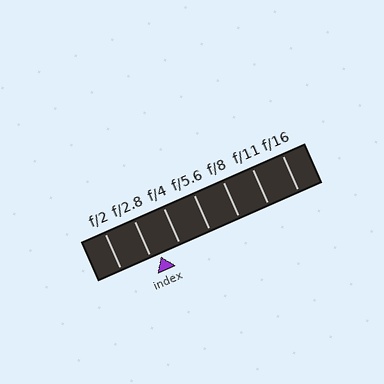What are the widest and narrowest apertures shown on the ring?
The widest aperture shown is f/2 and the narrowest is f/16.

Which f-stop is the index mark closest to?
The index mark is closest to f/2.8.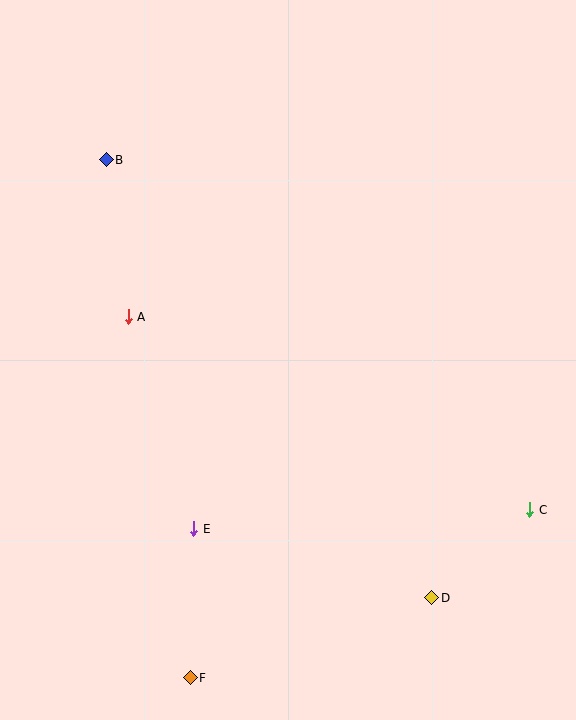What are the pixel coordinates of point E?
Point E is at (194, 529).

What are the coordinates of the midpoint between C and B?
The midpoint between C and B is at (318, 335).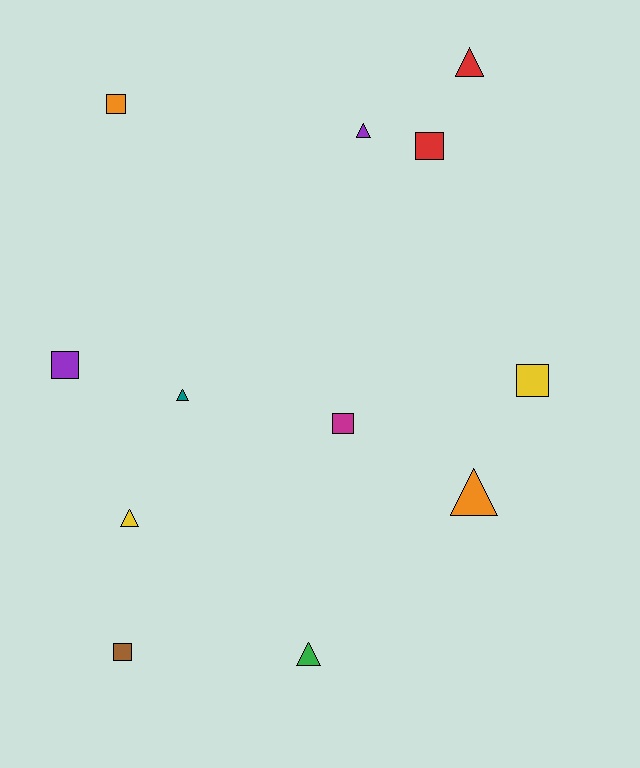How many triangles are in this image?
There are 6 triangles.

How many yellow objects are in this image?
There are 2 yellow objects.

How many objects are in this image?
There are 12 objects.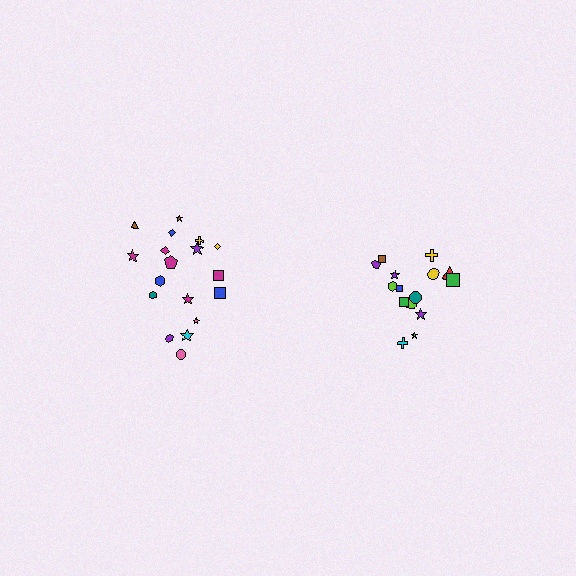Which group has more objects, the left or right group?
The left group.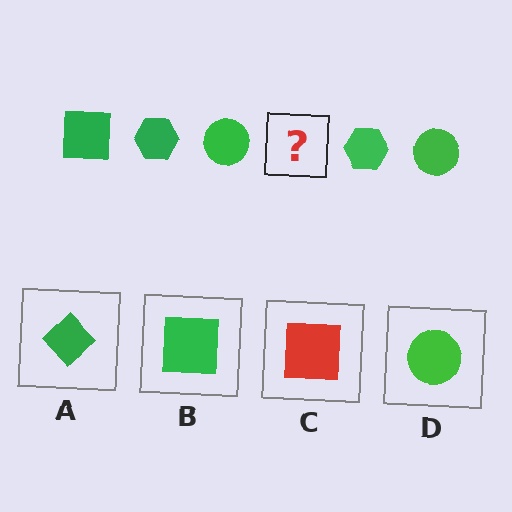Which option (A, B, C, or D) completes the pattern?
B.